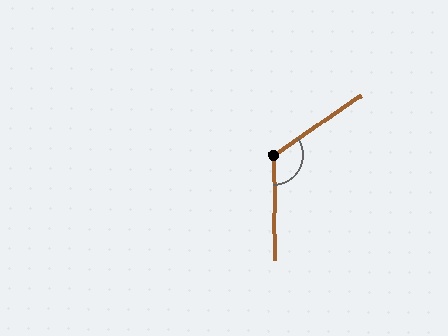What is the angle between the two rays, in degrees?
Approximately 123 degrees.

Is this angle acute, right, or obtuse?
It is obtuse.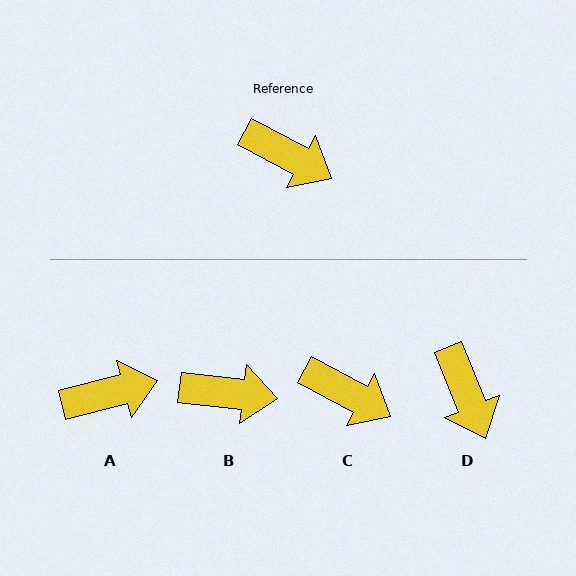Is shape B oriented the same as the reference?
No, it is off by about 22 degrees.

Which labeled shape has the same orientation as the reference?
C.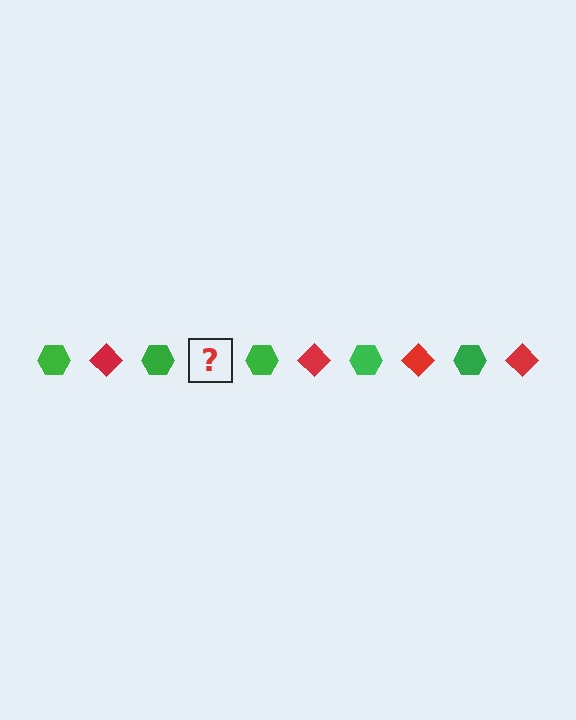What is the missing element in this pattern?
The missing element is a red diamond.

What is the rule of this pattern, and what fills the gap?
The rule is that the pattern alternates between green hexagon and red diamond. The gap should be filled with a red diamond.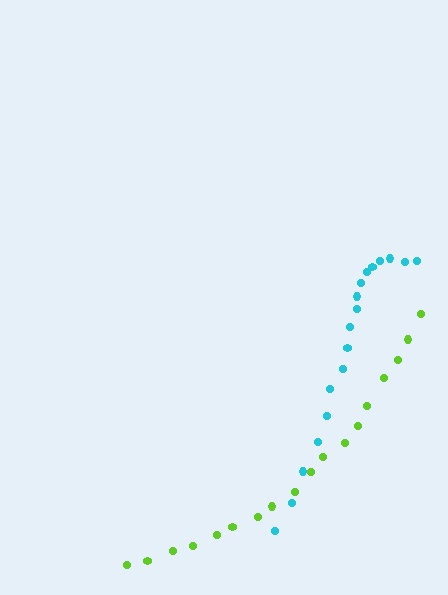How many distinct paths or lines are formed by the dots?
There are 2 distinct paths.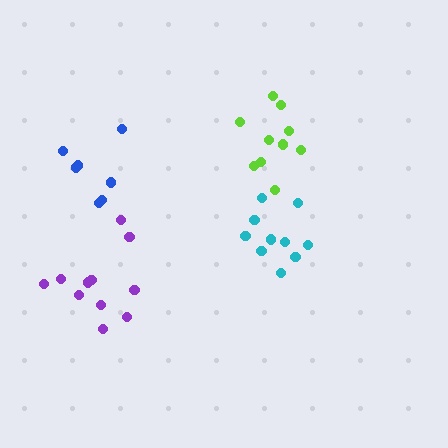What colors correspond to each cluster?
The clusters are colored: lime, cyan, blue, purple.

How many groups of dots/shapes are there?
There are 4 groups.